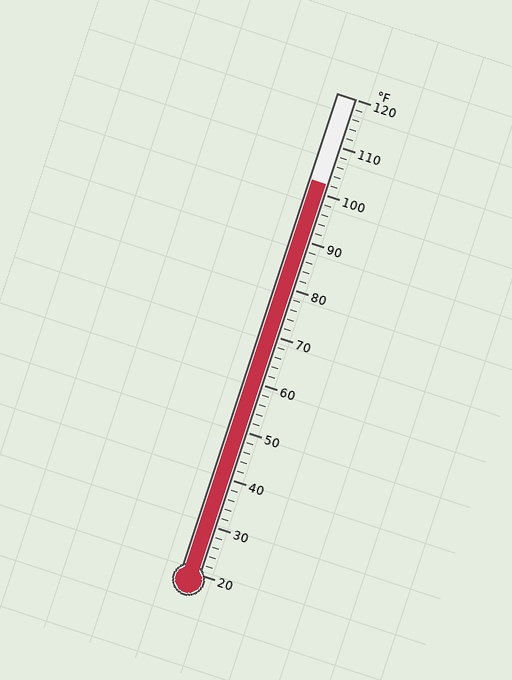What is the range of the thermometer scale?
The thermometer scale ranges from 20°F to 120°F.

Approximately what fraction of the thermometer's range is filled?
The thermometer is filled to approximately 80% of its range.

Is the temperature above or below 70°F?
The temperature is above 70°F.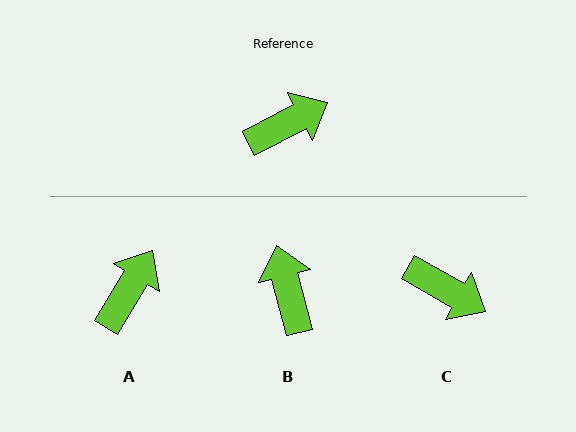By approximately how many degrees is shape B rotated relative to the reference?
Approximately 77 degrees counter-clockwise.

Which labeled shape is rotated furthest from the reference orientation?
B, about 77 degrees away.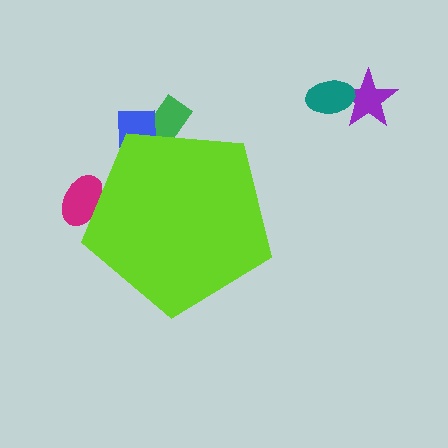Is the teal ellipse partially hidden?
No, the teal ellipse is fully visible.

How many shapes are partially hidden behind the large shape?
3 shapes are partially hidden.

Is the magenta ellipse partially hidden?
Yes, the magenta ellipse is partially hidden behind the lime pentagon.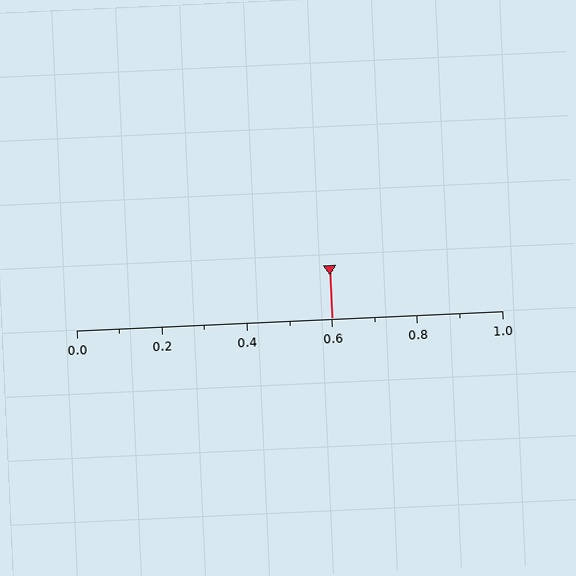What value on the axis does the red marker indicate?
The marker indicates approximately 0.6.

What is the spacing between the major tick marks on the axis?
The major ticks are spaced 0.2 apart.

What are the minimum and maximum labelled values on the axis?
The axis runs from 0.0 to 1.0.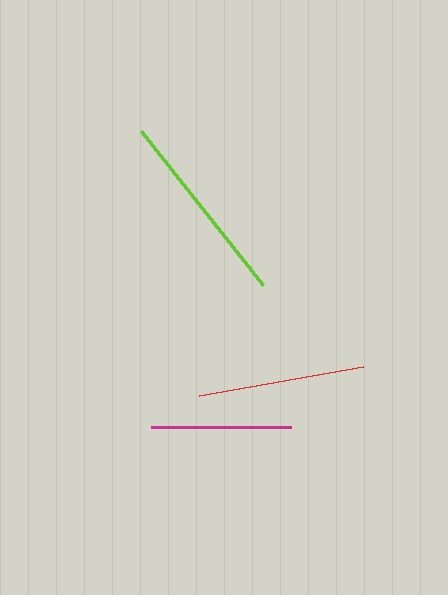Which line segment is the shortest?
The magenta line is the shortest at approximately 140 pixels.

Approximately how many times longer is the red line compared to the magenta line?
The red line is approximately 1.2 times the length of the magenta line.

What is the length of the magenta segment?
The magenta segment is approximately 140 pixels long.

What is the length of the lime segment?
The lime segment is approximately 197 pixels long.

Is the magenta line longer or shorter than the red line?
The red line is longer than the magenta line.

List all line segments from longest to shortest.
From longest to shortest: lime, red, magenta.